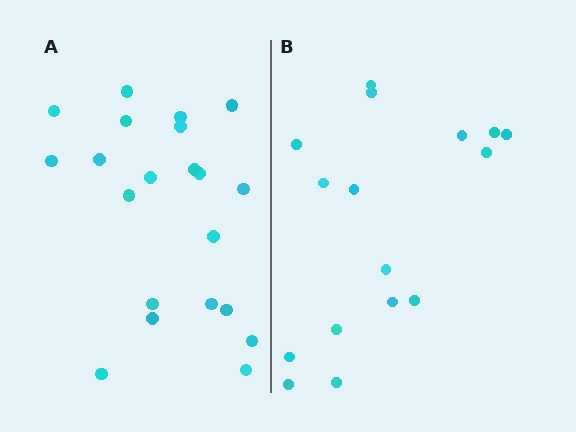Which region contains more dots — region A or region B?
Region A (the left region) has more dots.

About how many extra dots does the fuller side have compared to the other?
Region A has about 5 more dots than region B.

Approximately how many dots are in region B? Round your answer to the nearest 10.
About 20 dots. (The exact count is 16, which rounds to 20.)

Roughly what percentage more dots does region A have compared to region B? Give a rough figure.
About 30% more.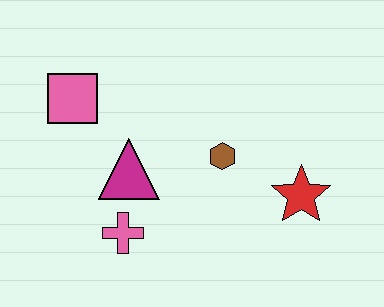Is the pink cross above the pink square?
No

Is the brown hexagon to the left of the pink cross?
No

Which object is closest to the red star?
The brown hexagon is closest to the red star.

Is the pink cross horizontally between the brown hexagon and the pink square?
Yes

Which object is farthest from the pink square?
The red star is farthest from the pink square.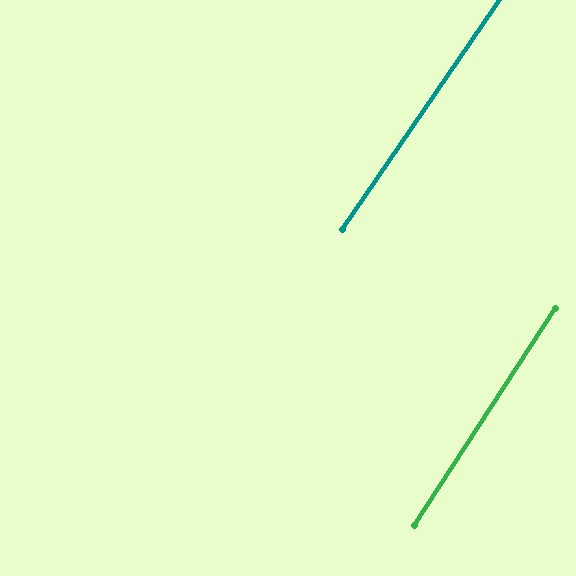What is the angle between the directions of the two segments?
Approximately 1 degree.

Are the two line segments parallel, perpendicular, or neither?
Parallel — their directions differ by only 1.1°.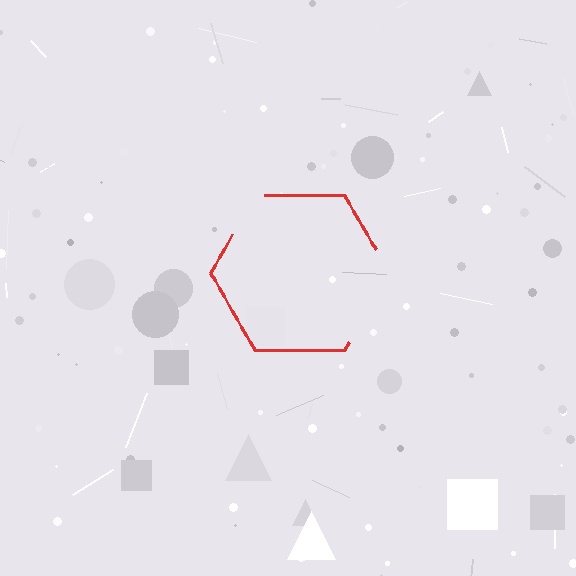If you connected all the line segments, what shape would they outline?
They would outline a hexagon.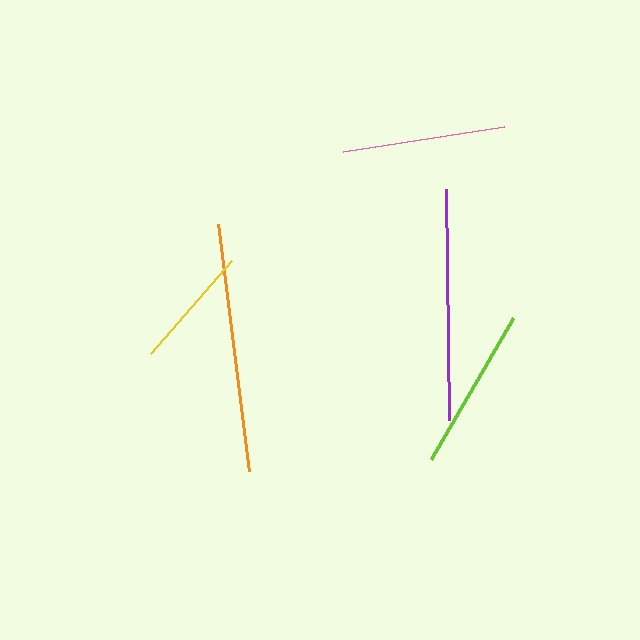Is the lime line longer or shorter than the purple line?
The purple line is longer than the lime line.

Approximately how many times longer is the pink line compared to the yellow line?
The pink line is approximately 1.3 times the length of the yellow line.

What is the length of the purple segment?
The purple segment is approximately 232 pixels long.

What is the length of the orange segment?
The orange segment is approximately 249 pixels long.